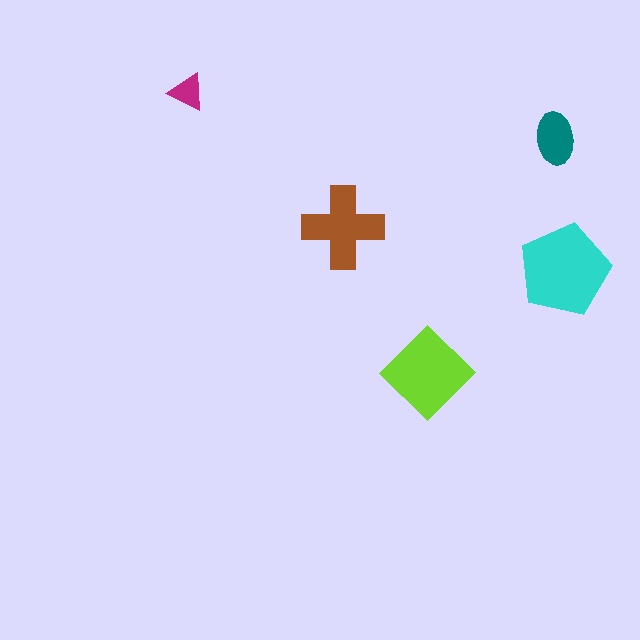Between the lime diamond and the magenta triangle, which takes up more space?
The lime diamond.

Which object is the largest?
The cyan pentagon.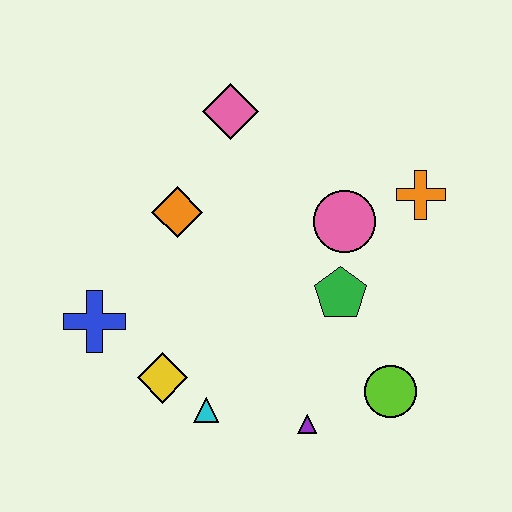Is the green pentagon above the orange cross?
No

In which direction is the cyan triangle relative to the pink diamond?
The cyan triangle is below the pink diamond.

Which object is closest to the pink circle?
The green pentagon is closest to the pink circle.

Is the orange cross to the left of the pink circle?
No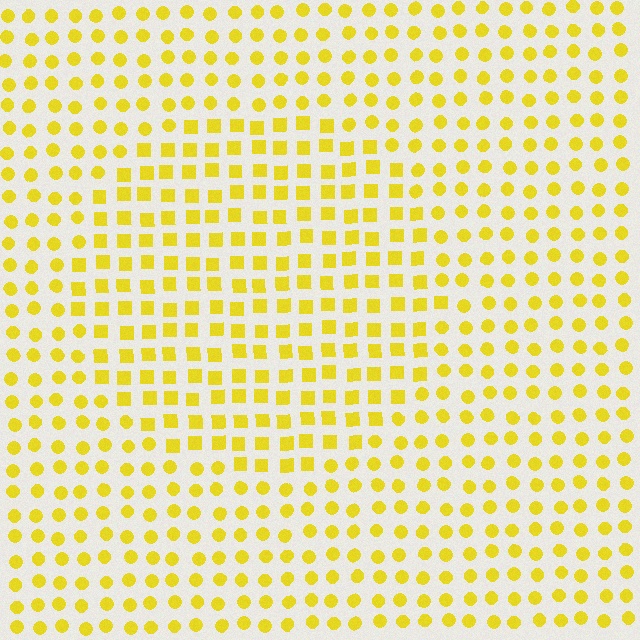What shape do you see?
I see a circle.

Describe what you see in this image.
The image is filled with small yellow elements arranged in a uniform grid. A circle-shaped region contains squares, while the surrounding area contains circles. The boundary is defined purely by the change in element shape.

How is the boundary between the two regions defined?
The boundary is defined by a change in element shape: squares inside vs. circles outside. All elements share the same color and spacing.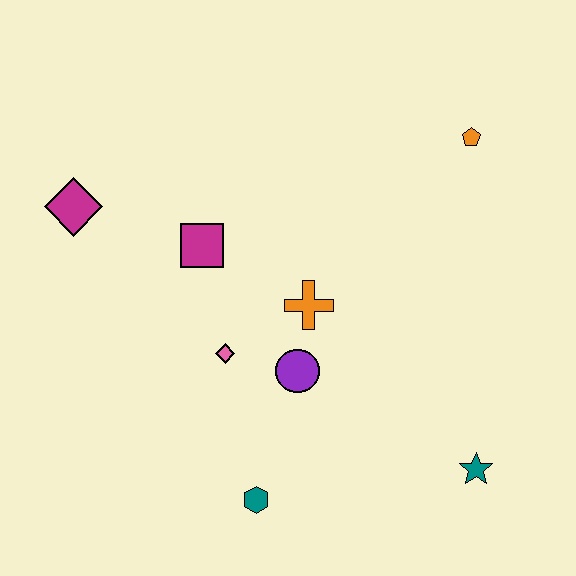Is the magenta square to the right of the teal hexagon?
No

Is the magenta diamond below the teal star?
No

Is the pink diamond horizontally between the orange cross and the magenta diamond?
Yes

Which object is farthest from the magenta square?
The teal star is farthest from the magenta square.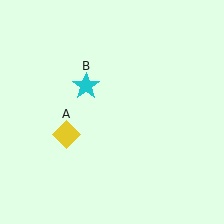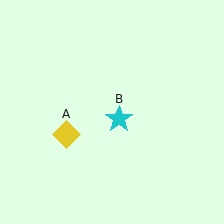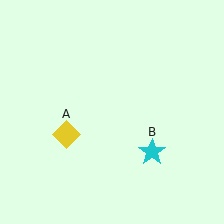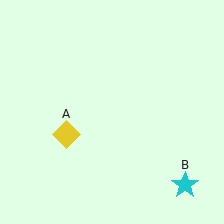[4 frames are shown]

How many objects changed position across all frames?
1 object changed position: cyan star (object B).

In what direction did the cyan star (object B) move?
The cyan star (object B) moved down and to the right.